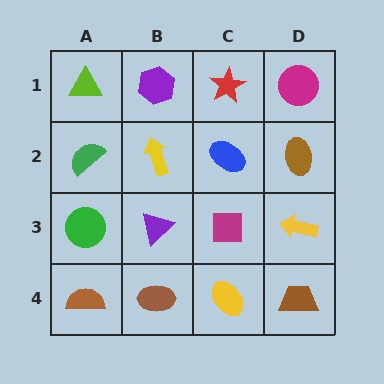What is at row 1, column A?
A lime triangle.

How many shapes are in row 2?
4 shapes.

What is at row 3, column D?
A yellow arrow.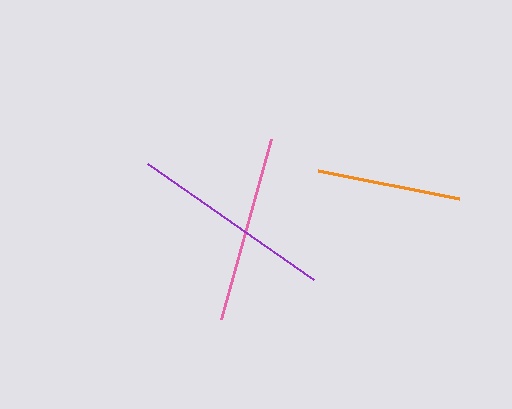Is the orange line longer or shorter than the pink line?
The pink line is longer than the orange line.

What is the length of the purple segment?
The purple segment is approximately 202 pixels long.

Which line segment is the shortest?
The orange line is the shortest at approximately 143 pixels.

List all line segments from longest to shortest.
From longest to shortest: purple, pink, orange.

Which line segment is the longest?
The purple line is the longest at approximately 202 pixels.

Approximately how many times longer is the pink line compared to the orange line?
The pink line is approximately 1.3 times the length of the orange line.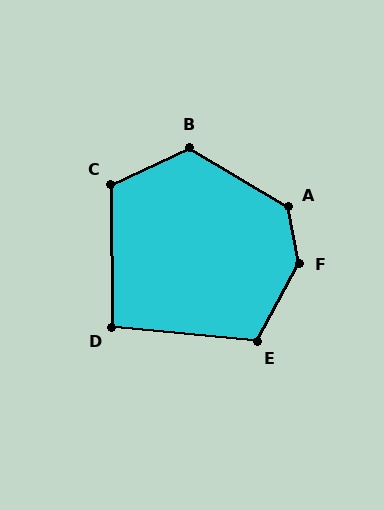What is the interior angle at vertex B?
Approximately 124 degrees (obtuse).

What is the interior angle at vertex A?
Approximately 132 degrees (obtuse).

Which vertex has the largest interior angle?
F, at approximately 140 degrees.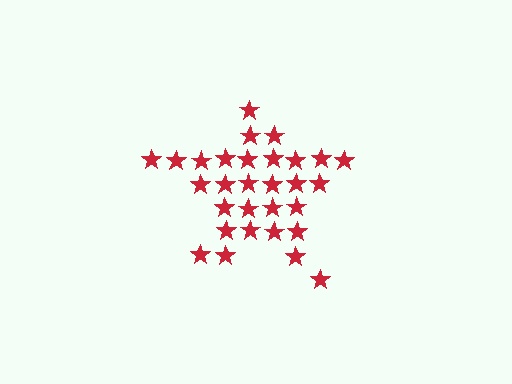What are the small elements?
The small elements are stars.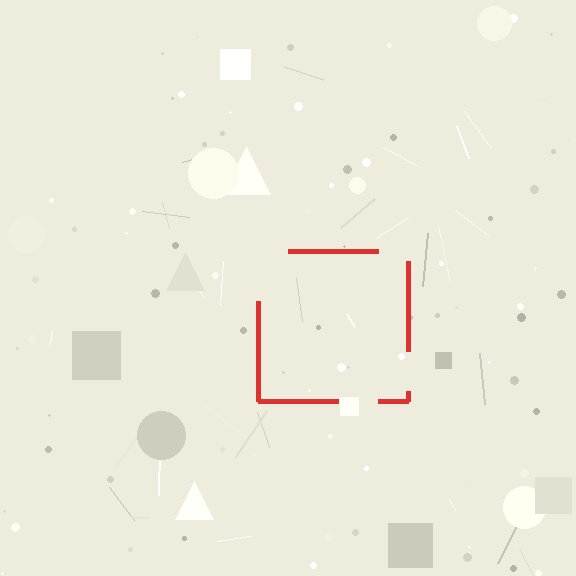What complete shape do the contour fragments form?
The contour fragments form a square.